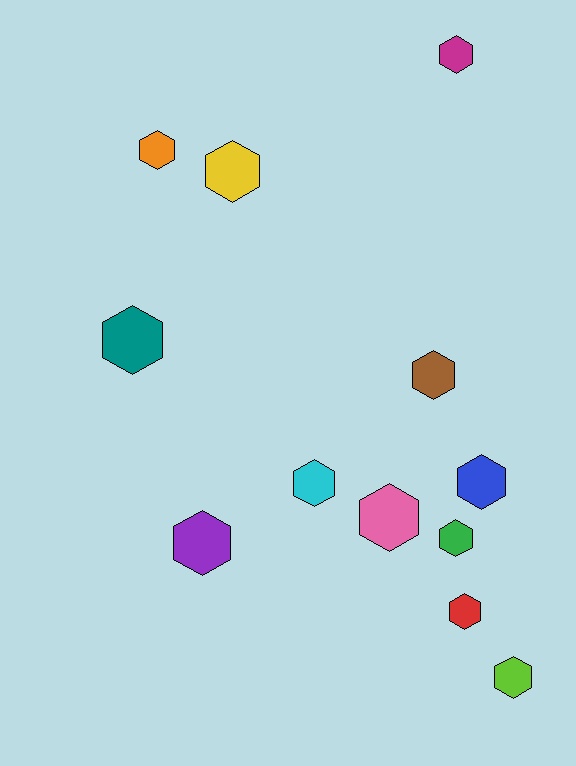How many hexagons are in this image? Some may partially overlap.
There are 12 hexagons.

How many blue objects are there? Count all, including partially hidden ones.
There is 1 blue object.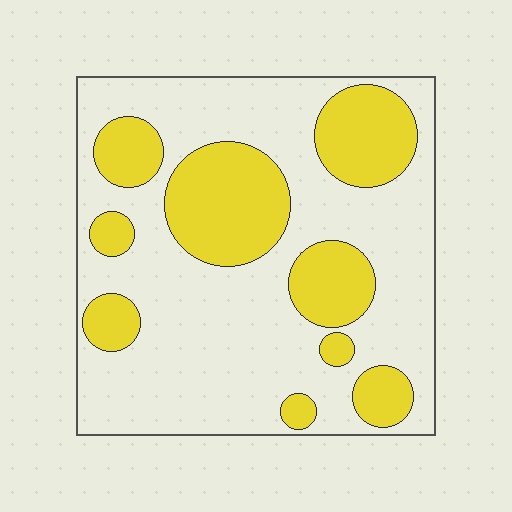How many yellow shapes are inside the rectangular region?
9.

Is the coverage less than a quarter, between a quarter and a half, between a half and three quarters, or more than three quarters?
Between a quarter and a half.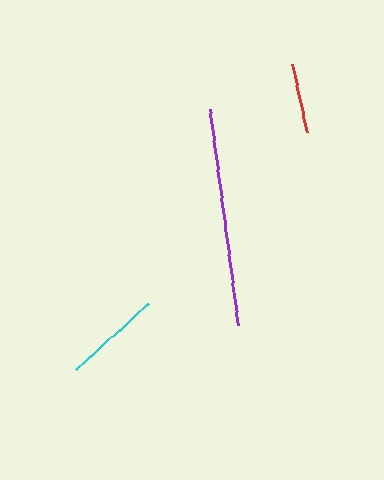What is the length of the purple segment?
The purple segment is approximately 217 pixels long.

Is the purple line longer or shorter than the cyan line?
The purple line is longer than the cyan line.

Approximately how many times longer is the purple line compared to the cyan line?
The purple line is approximately 2.2 times the length of the cyan line.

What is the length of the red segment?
The red segment is approximately 69 pixels long.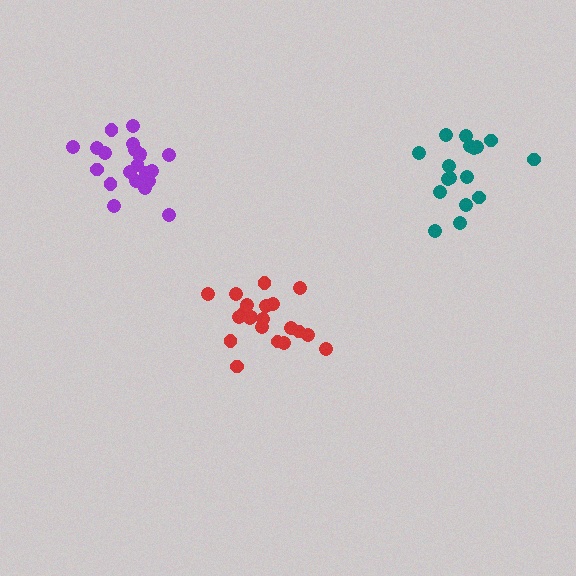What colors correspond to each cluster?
The clusters are colored: purple, red, teal.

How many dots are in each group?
Group 1: 21 dots, Group 2: 21 dots, Group 3: 17 dots (59 total).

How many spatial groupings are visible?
There are 3 spatial groupings.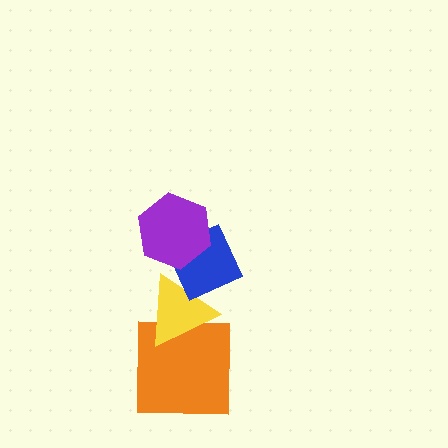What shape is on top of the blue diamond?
The purple hexagon is on top of the blue diamond.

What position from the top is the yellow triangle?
The yellow triangle is 3rd from the top.